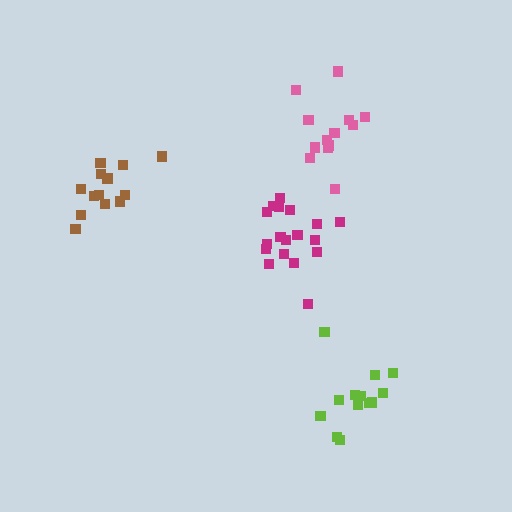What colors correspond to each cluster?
The clusters are colored: pink, magenta, lime, brown.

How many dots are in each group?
Group 1: 14 dots, Group 2: 18 dots, Group 3: 13 dots, Group 4: 13 dots (58 total).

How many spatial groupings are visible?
There are 4 spatial groupings.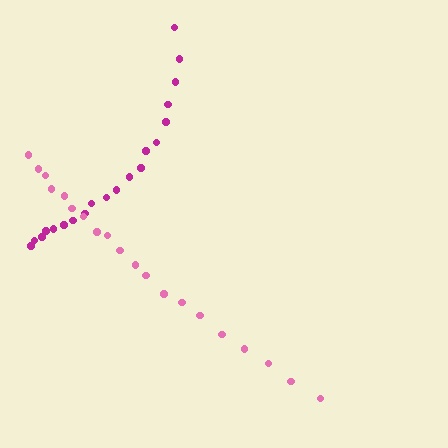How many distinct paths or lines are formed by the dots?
There are 2 distinct paths.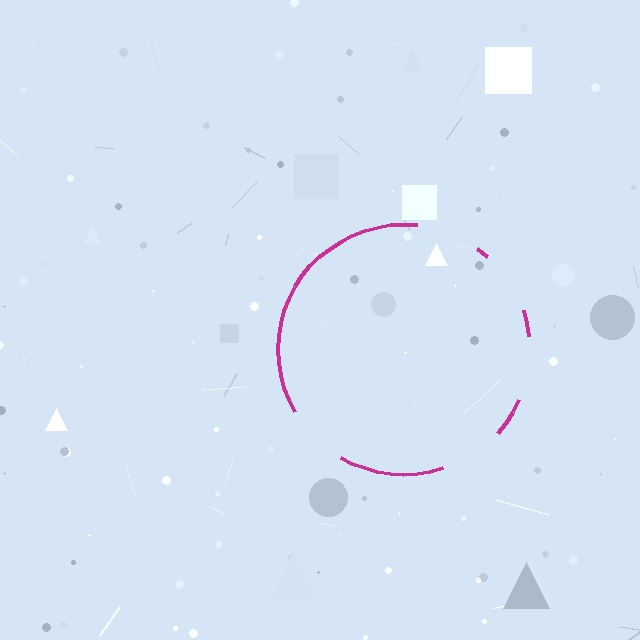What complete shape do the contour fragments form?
The contour fragments form a circle.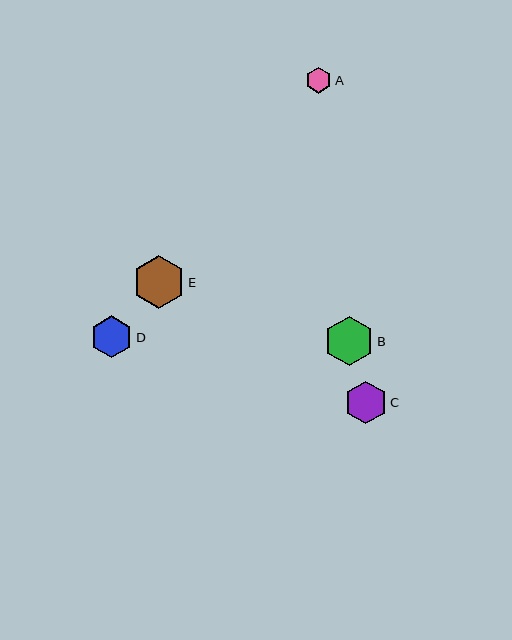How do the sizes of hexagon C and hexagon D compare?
Hexagon C and hexagon D are approximately the same size.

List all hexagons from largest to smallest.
From largest to smallest: E, B, C, D, A.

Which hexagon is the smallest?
Hexagon A is the smallest with a size of approximately 26 pixels.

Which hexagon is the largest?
Hexagon E is the largest with a size of approximately 52 pixels.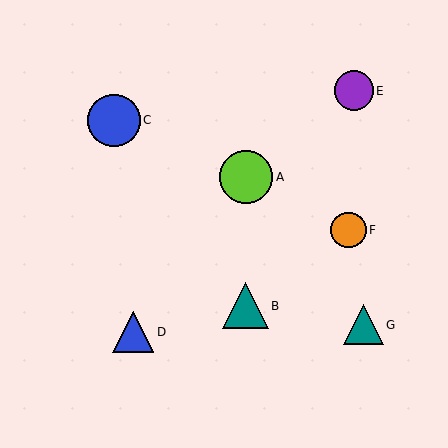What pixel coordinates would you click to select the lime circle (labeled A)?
Click at (246, 177) to select the lime circle A.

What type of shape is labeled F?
Shape F is an orange circle.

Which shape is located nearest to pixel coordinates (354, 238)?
The orange circle (labeled F) at (348, 230) is nearest to that location.